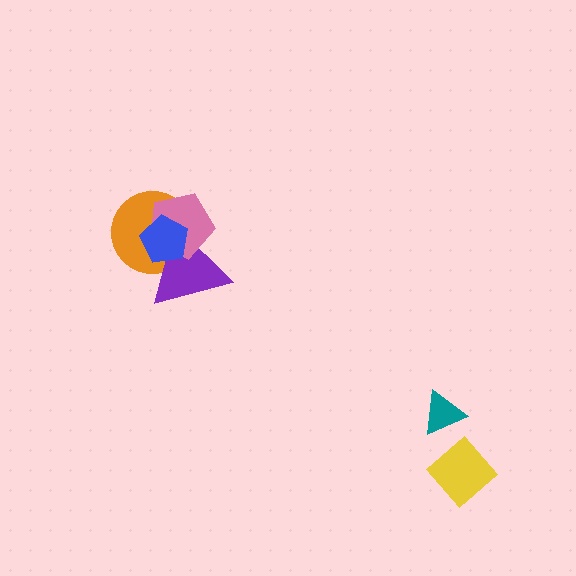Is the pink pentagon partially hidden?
Yes, it is partially covered by another shape.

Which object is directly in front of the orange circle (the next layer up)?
The purple triangle is directly in front of the orange circle.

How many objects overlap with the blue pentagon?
3 objects overlap with the blue pentagon.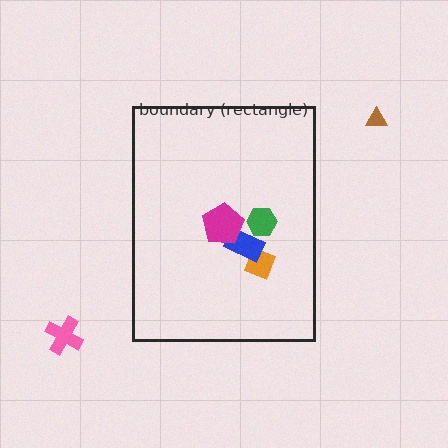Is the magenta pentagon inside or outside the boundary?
Inside.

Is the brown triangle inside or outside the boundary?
Outside.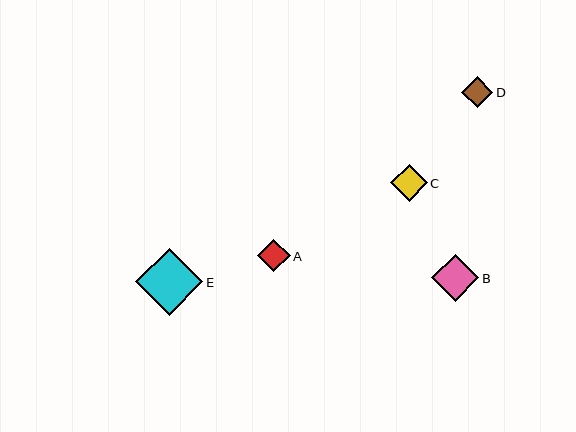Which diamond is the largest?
Diamond E is the largest with a size of approximately 67 pixels.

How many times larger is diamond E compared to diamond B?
Diamond E is approximately 1.4 times the size of diamond B.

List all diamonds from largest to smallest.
From largest to smallest: E, B, C, A, D.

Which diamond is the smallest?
Diamond D is the smallest with a size of approximately 31 pixels.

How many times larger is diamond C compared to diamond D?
Diamond C is approximately 1.2 times the size of diamond D.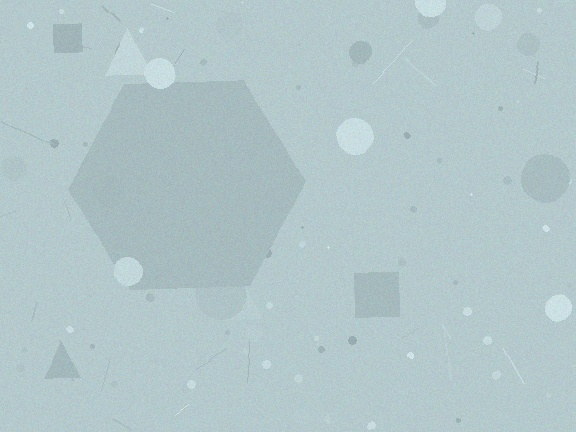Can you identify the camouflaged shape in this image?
The camouflaged shape is a hexagon.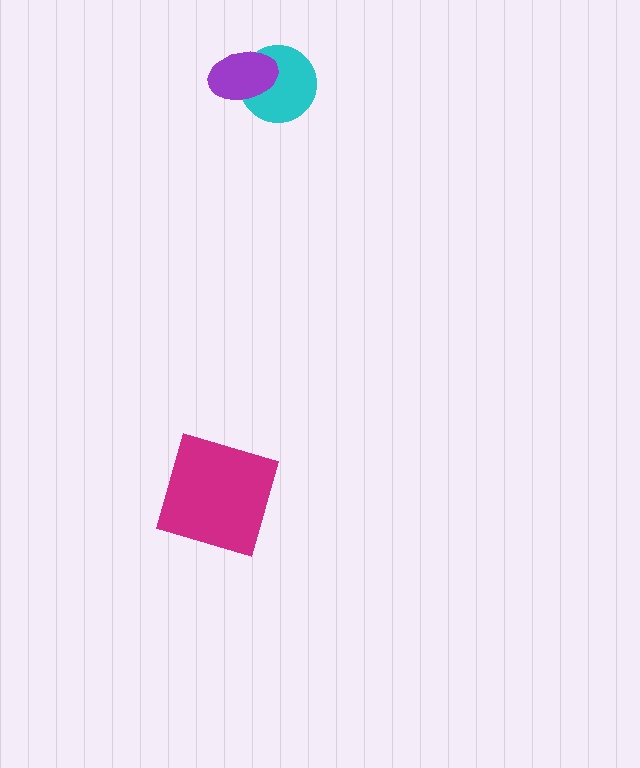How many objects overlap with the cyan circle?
1 object overlaps with the cyan circle.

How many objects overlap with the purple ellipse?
1 object overlaps with the purple ellipse.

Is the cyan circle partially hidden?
Yes, it is partially covered by another shape.